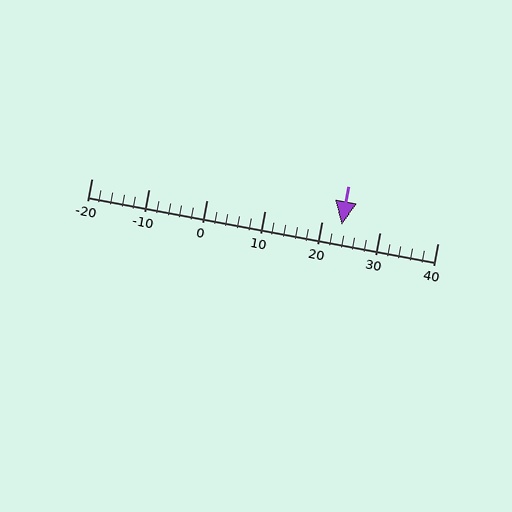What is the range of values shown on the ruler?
The ruler shows values from -20 to 40.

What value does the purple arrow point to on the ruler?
The purple arrow points to approximately 23.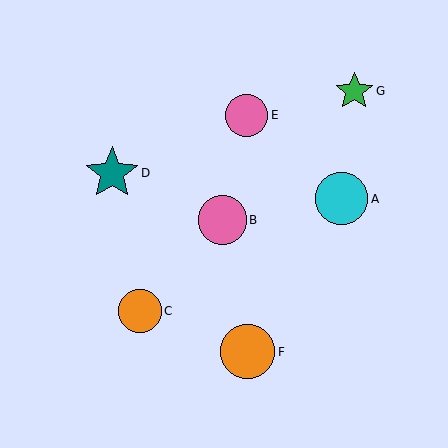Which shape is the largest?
The orange circle (labeled F) is the largest.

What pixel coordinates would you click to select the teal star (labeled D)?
Click at (112, 173) to select the teal star D.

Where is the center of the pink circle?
The center of the pink circle is at (247, 115).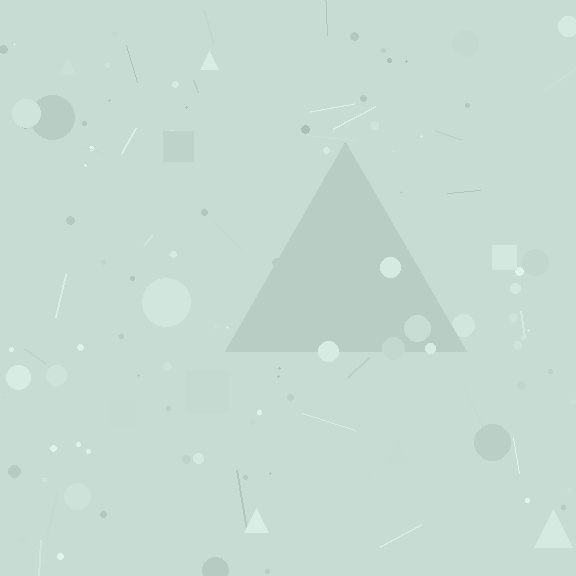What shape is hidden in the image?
A triangle is hidden in the image.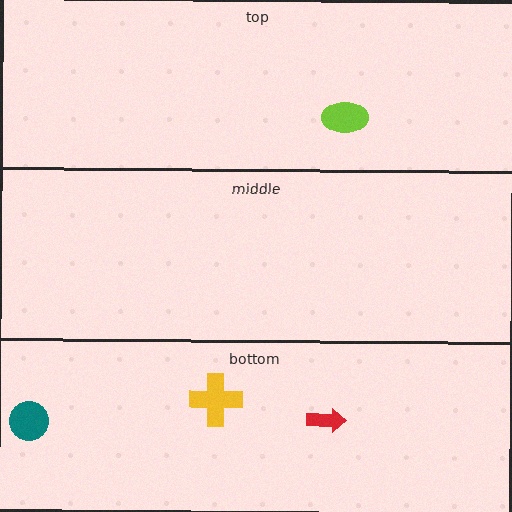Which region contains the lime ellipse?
The top region.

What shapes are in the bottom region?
The yellow cross, the teal circle, the red arrow.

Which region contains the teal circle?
The bottom region.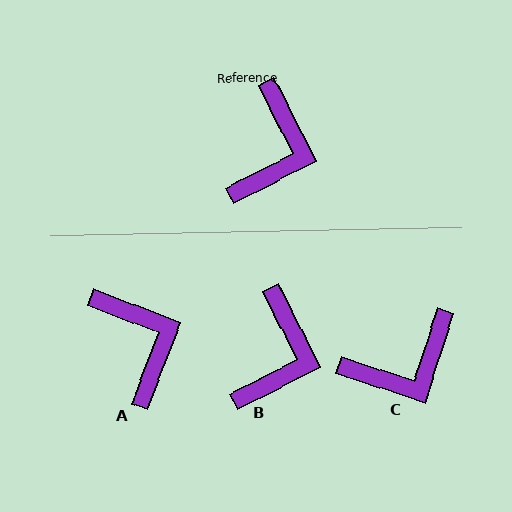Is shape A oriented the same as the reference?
No, it is off by about 42 degrees.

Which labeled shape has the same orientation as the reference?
B.